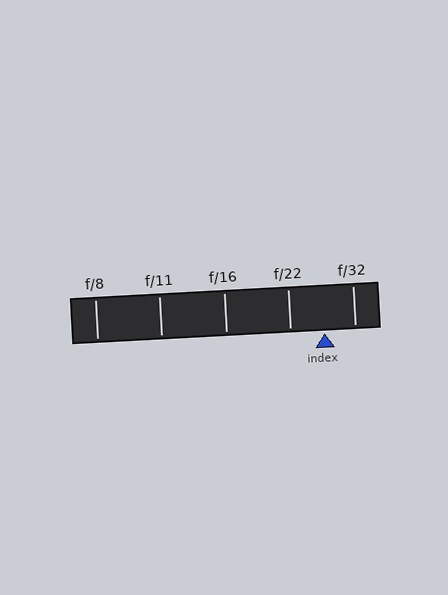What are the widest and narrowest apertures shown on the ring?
The widest aperture shown is f/8 and the narrowest is f/32.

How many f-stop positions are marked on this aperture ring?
There are 5 f-stop positions marked.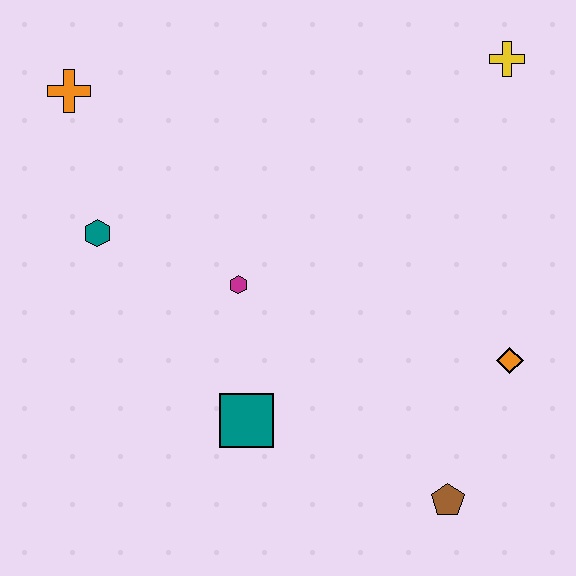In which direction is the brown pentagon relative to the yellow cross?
The brown pentagon is below the yellow cross.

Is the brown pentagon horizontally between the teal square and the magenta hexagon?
No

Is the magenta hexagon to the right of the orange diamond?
No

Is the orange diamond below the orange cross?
Yes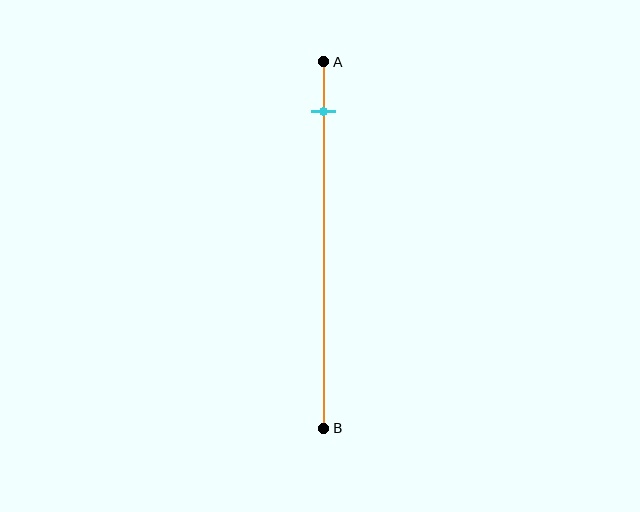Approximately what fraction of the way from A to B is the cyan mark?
The cyan mark is approximately 15% of the way from A to B.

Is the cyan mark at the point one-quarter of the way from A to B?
No, the mark is at about 15% from A, not at the 25% one-quarter point.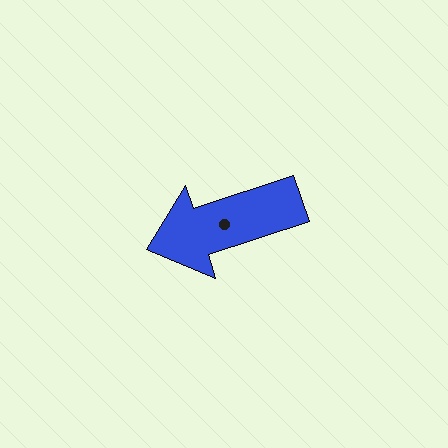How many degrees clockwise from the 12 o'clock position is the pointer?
Approximately 252 degrees.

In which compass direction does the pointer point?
West.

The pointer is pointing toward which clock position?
Roughly 8 o'clock.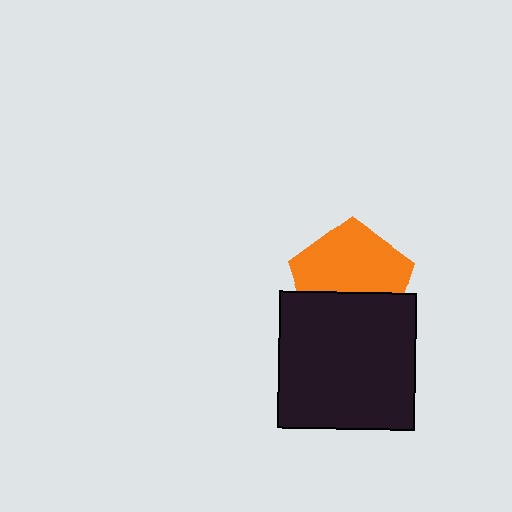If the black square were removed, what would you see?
You would see the complete orange pentagon.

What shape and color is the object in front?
The object in front is a black square.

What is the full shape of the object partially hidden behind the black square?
The partially hidden object is an orange pentagon.